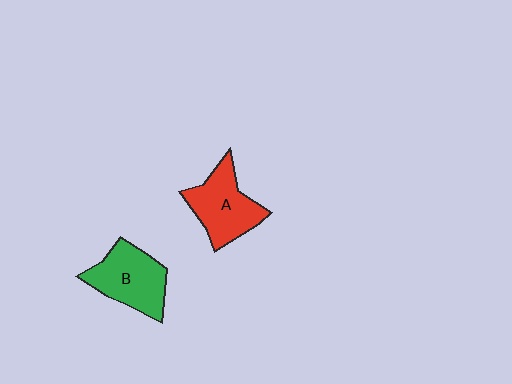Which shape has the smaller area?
Shape A (red).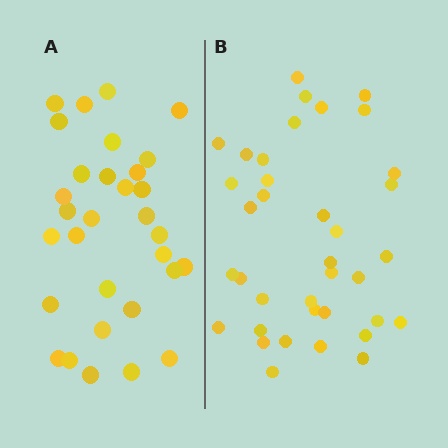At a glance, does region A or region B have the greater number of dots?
Region B (the right region) has more dots.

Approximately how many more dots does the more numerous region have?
Region B has about 6 more dots than region A.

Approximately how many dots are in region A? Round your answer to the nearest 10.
About 30 dots. (The exact count is 31, which rounds to 30.)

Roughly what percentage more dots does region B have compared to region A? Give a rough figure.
About 20% more.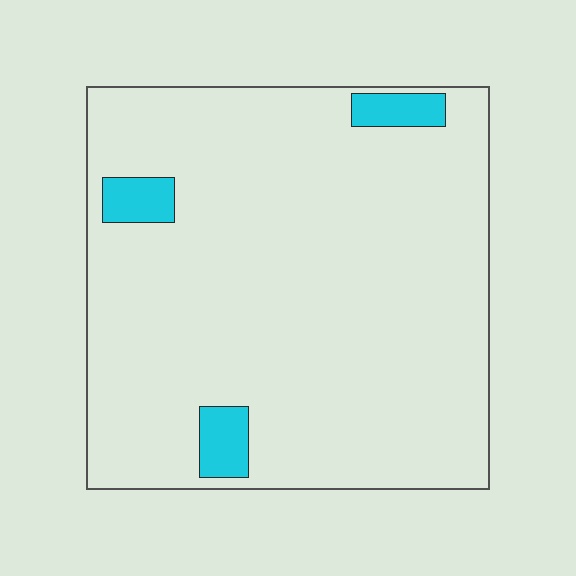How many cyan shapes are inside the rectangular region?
3.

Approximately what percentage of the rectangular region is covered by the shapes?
Approximately 5%.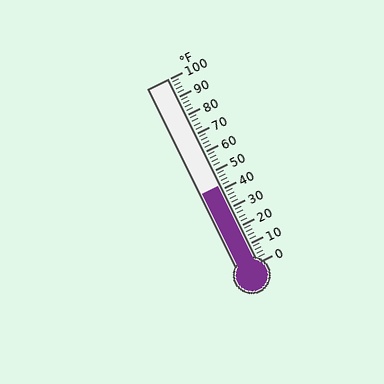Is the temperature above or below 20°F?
The temperature is above 20°F.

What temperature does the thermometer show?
The thermometer shows approximately 42°F.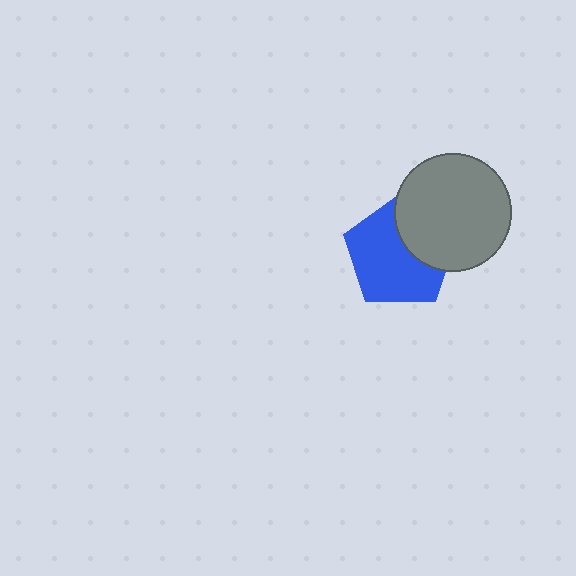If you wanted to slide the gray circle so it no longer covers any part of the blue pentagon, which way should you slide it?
Slide it toward the upper-right — that is the most direct way to separate the two shapes.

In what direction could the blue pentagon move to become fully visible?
The blue pentagon could move toward the lower-left. That would shift it out from behind the gray circle entirely.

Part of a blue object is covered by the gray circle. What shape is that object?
It is a pentagon.